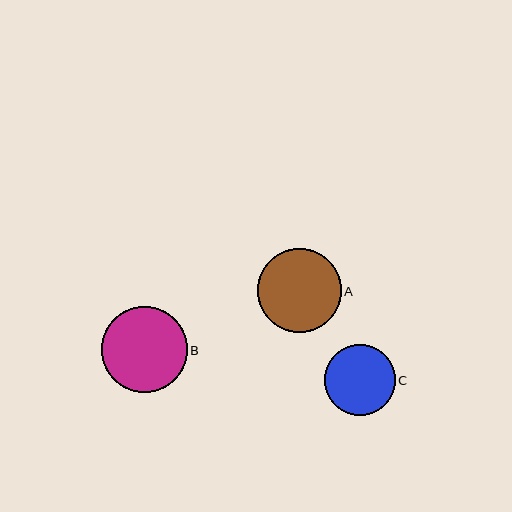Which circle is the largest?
Circle B is the largest with a size of approximately 86 pixels.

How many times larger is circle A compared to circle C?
Circle A is approximately 1.2 times the size of circle C.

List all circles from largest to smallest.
From largest to smallest: B, A, C.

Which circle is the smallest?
Circle C is the smallest with a size of approximately 71 pixels.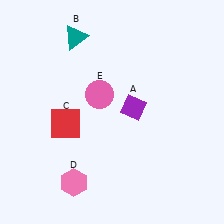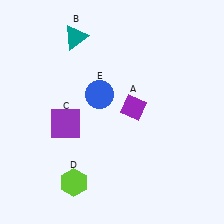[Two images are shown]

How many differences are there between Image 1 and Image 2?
There are 3 differences between the two images.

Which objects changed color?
C changed from red to purple. D changed from pink to lime. E changed from pink to blue.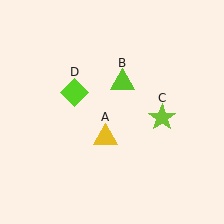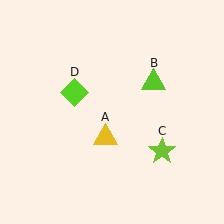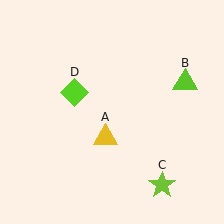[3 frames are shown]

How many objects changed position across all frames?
2 objects changed position: lime triangle (object B), lime star (object C).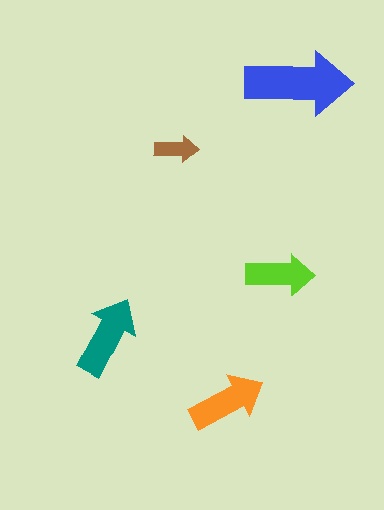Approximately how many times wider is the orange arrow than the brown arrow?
About 1.5 times wider.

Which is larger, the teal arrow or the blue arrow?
The blue one.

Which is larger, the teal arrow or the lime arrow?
The teal one.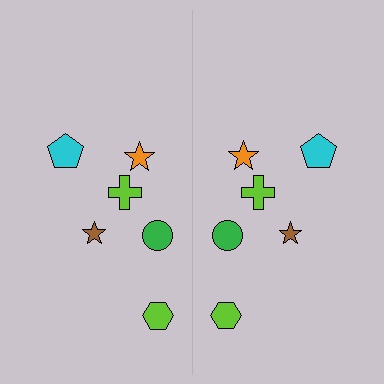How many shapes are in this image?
There are 12 shapes in this image.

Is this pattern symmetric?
Yes, this pattern has bilateral (reflection) symmetry.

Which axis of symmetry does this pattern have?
The pattern has a vertical axis of symmetry running through the center of the image.